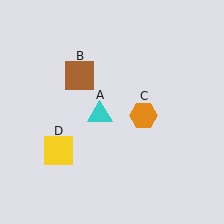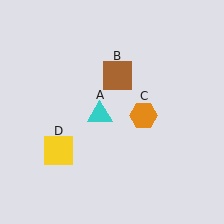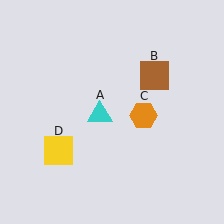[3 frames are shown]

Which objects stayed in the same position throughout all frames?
Cyan triangle (object A) and orange hexagon (object C) and yellow square (object D) remained stationary.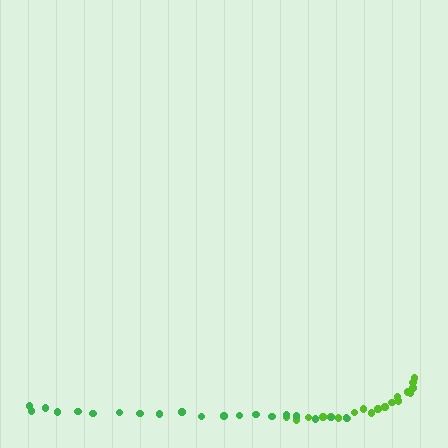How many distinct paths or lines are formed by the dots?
There are 2 distinct paths.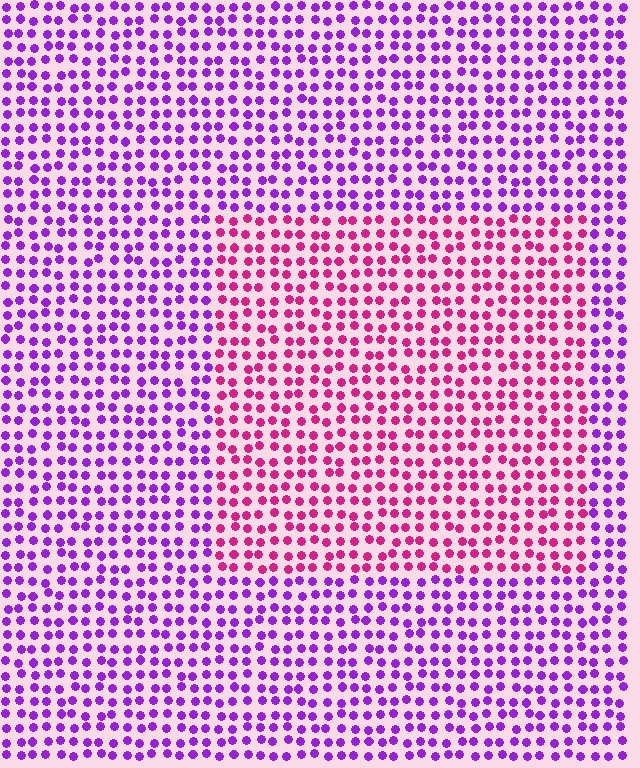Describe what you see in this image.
The image is filled with small purple elements in a uniform arrangement. A rectangle-shaped region is visible where the elements are tinted to a slightly different hue, forming a subtle color boundary.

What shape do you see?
I see a rectangle.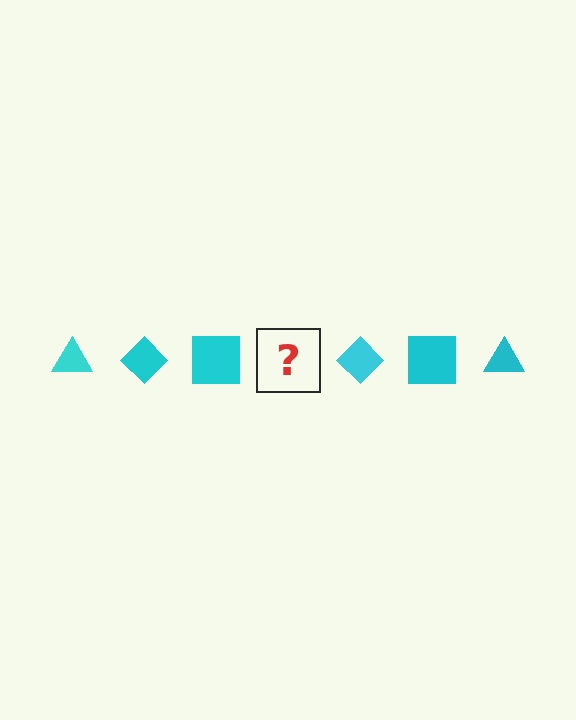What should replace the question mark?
The question mark should be replaced with a cyan triangle.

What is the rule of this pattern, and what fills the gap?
The rule is that the pattern cycles through triangle, diamond, square shapes in cyan. The gap should be filled with a cyan triangle.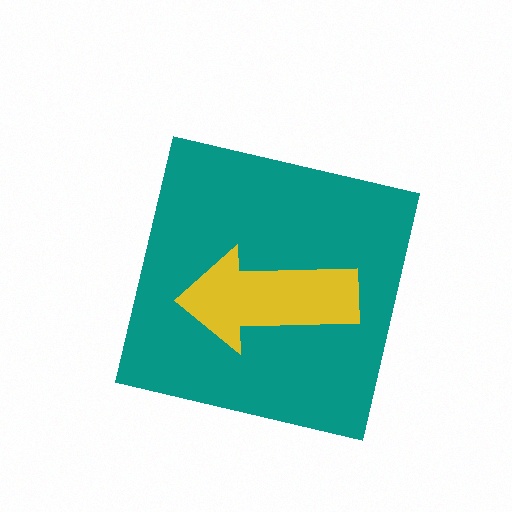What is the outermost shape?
The teal square.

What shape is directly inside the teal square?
The yellow arrow.